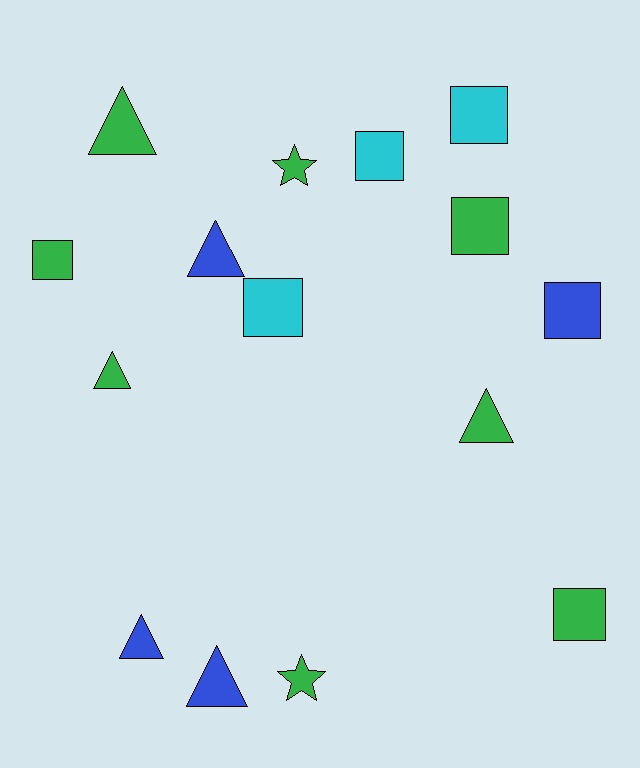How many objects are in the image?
There are 15 objects.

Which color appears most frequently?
Green, with 8 objects.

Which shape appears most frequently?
Square, with 7 objects.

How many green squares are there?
There are 3 green squares.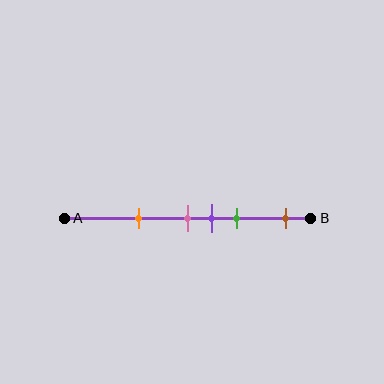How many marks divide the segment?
There are 5 marks dividing the segment.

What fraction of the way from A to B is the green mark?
The green mark is approximately 70% (0.7) of the way from A to B.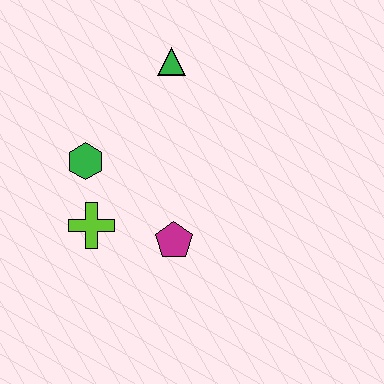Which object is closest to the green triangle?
The green hexagon is closest to the green triangle.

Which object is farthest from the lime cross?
The green triangle is farthest from the lime cross.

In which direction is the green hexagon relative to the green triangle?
The green hexagon is below the green triangle.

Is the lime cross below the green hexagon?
Yes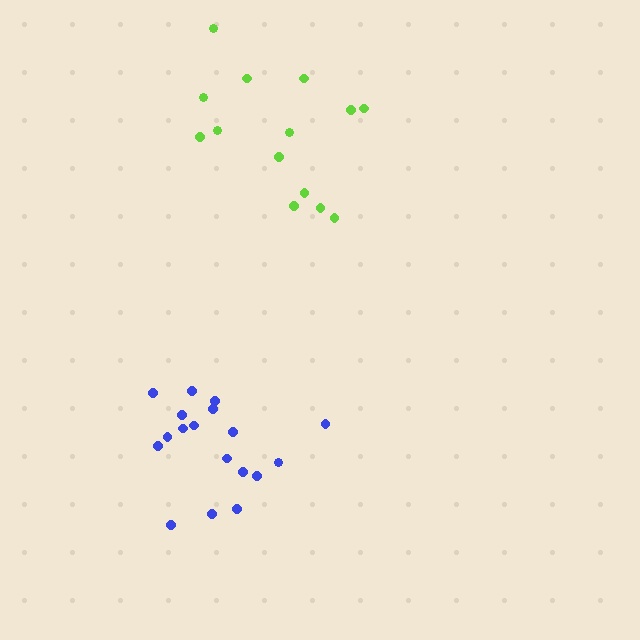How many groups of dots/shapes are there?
There are 2 groups.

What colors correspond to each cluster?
The clusters are colored: blue, lime.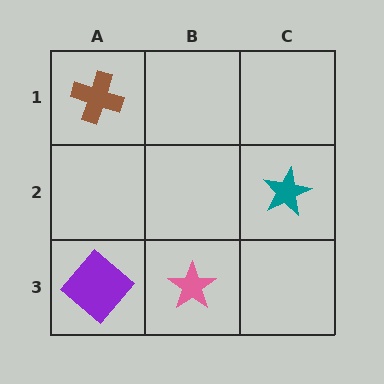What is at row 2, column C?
A teal star.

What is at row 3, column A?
A purple diamond.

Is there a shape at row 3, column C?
No, that cell is empty.